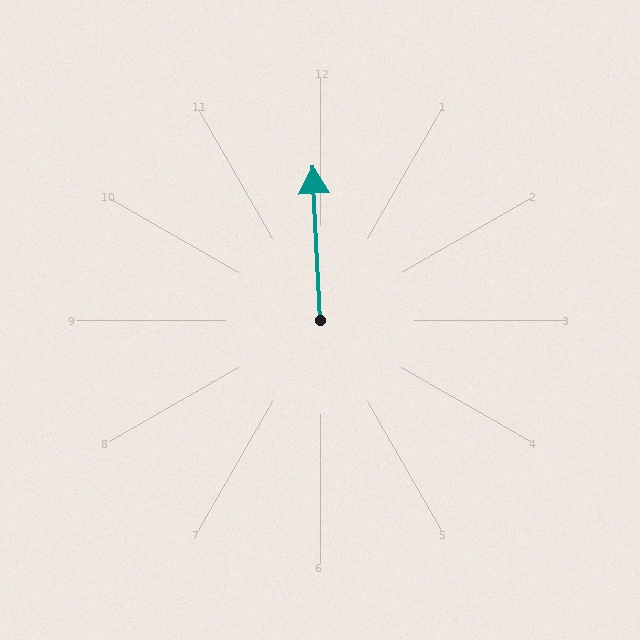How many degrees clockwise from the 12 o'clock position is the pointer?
Approximately 357 degrees.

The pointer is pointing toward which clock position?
Roughly 12 o'clock.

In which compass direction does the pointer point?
North.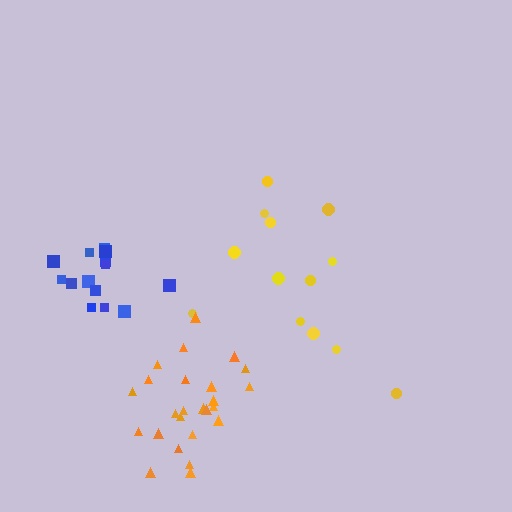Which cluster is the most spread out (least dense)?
Yellow.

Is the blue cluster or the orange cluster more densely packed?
Orange.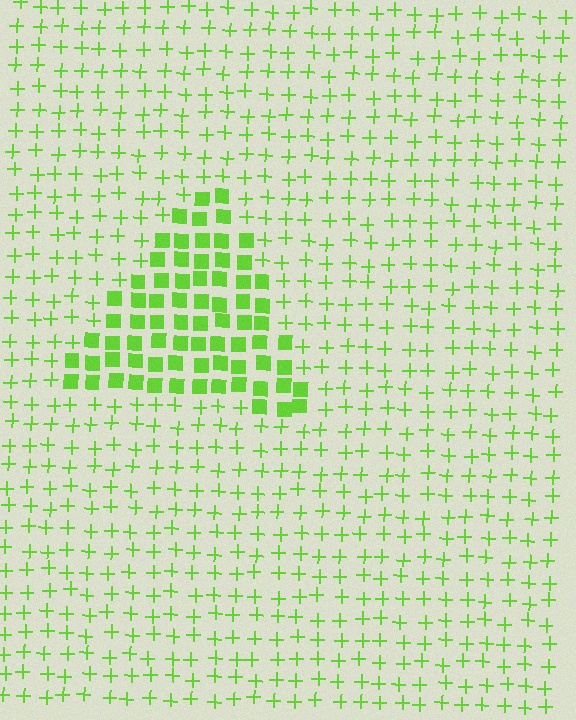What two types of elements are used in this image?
The image uses squares inside the triangle region and plus signs outside it.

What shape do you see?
I see a triangle.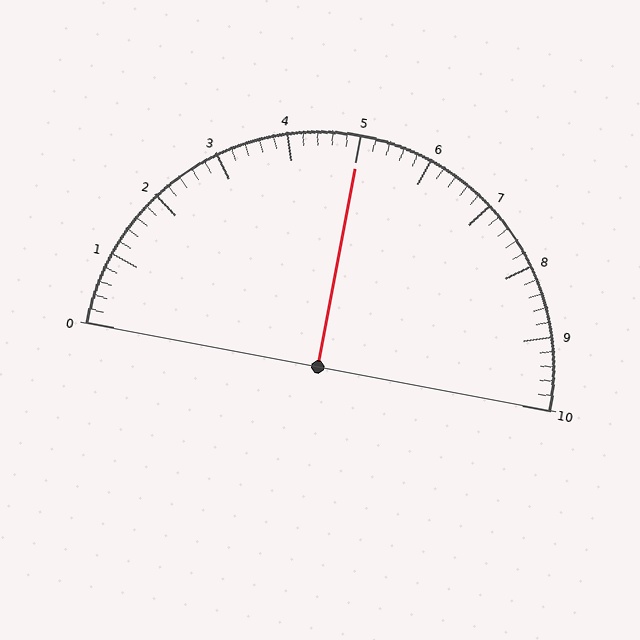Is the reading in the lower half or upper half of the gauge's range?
The reading is in the upper half of the range (0 to 10).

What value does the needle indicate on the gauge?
The needle indicates approximately 5.0.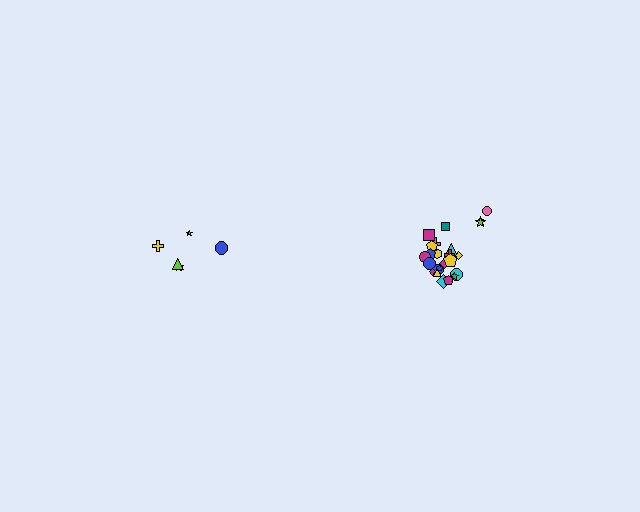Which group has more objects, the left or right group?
The right group.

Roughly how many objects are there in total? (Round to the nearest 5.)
Roughly 30 objects in total.